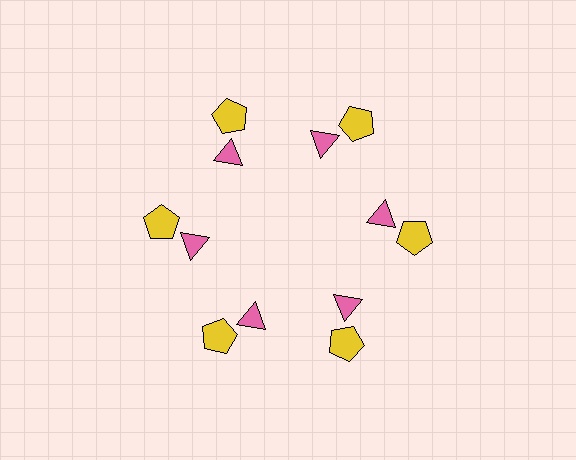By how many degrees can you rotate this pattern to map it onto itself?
The pattern maps onto itself every 60 degrees of rotation.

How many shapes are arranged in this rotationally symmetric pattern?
There are 12 shapes, arranged in 6 groups of 2.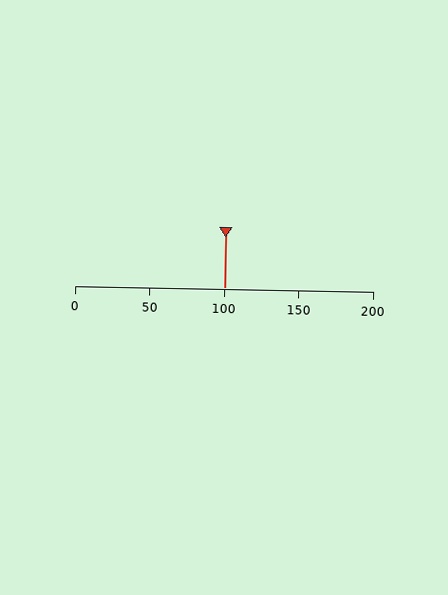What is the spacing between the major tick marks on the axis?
The major ticks are spaced 50 apart.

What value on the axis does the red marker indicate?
The marker indicates approximately 100.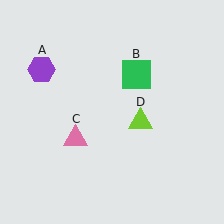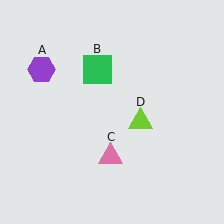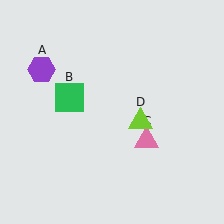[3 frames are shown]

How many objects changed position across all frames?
2 objects changed position: green square (object B), pink triangle (object C).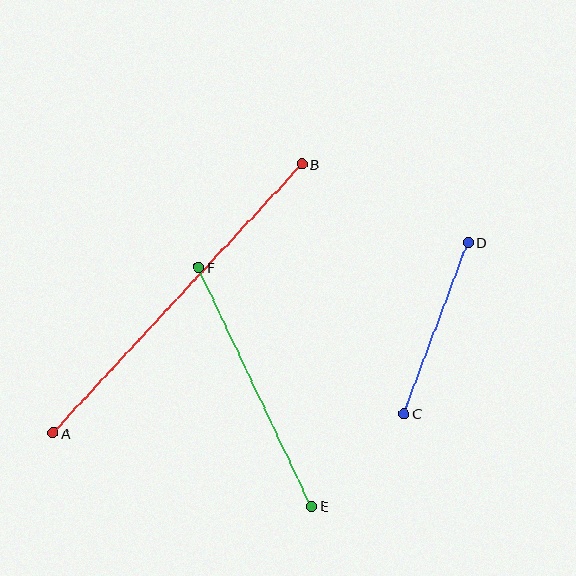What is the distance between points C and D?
The distance is approximately 182 pixels.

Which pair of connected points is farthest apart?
Points A and B are farthest apart.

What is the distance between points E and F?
The distance is approximately 264 pixels.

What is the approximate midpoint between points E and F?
The midpoint is at approximately (255, 387) pixels.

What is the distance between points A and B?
The distance is approximately 367 pixels.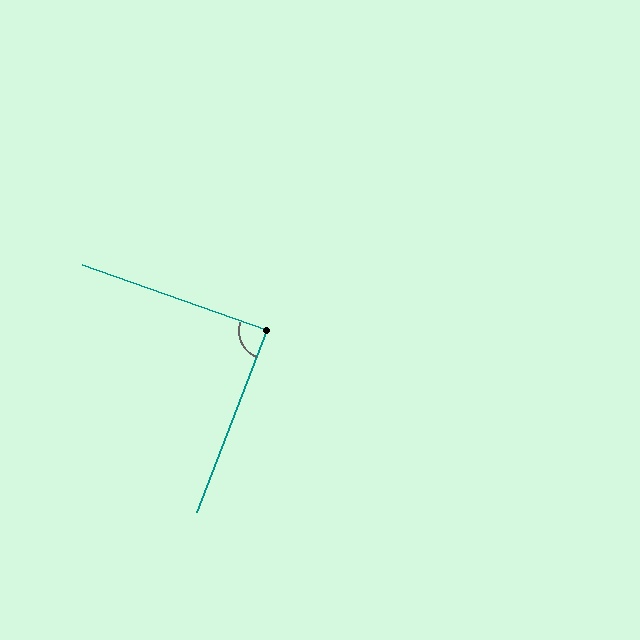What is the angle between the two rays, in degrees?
Approximately 88 degrees.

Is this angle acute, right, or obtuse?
It is approximately a right angle.